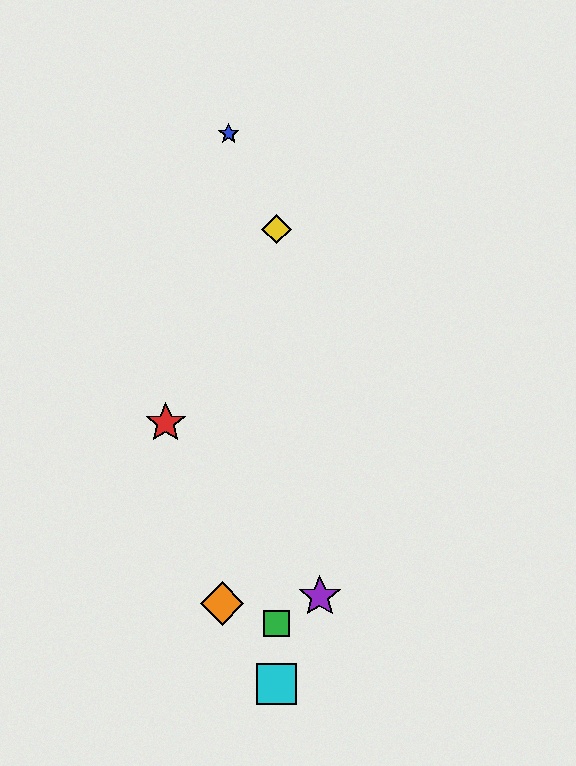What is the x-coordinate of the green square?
The green square is at x≈276.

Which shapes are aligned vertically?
The green square, the yellow diamond, the cyan square are aligned vertically.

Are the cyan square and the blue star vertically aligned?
No, the cyan square is at x≈276 and the blue star is at x≈229.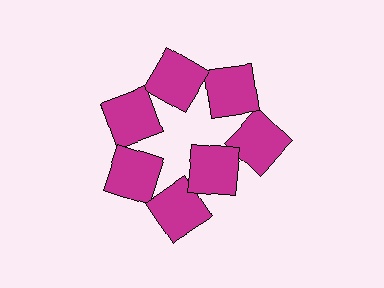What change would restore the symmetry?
The symmetry would be restored by moving it outward, back onto the ring so that all 7 squares sit at equal angles and equal distance from the center.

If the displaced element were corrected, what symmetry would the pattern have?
It would have 7-fold rotational symmetry — the pattern would map onto itself every 51 degrees.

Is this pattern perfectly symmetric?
No. The 7 magenta squares are arranged in a ring, but one element near the 5 o'clock position is pulled inward toward the center, breaking the 7-fold rotational symmetry.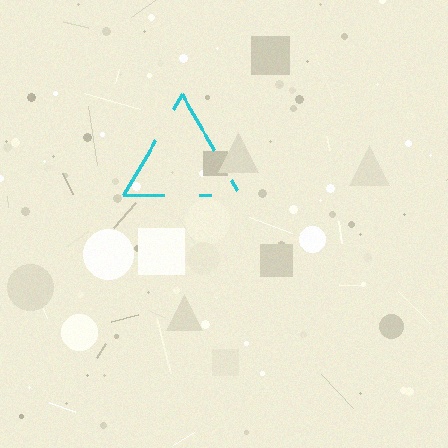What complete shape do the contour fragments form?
The contour fragments form a triangle.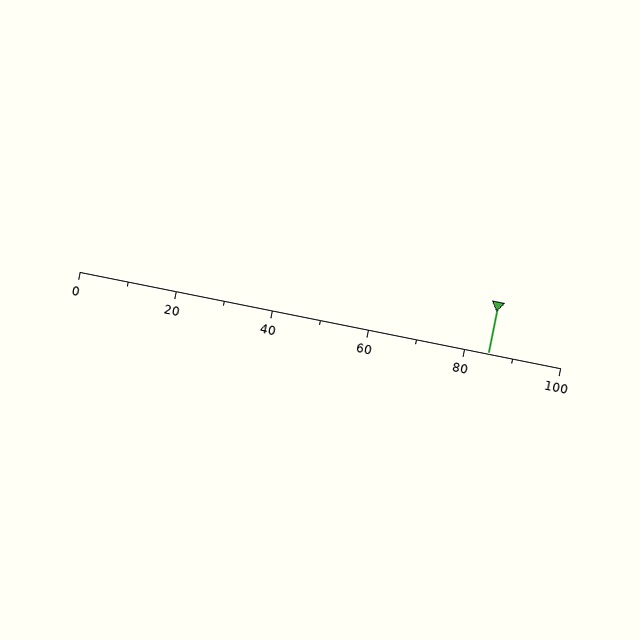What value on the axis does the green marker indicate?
The marker indicates approximately 85.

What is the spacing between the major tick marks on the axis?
The major ticks are spaced 20 apart.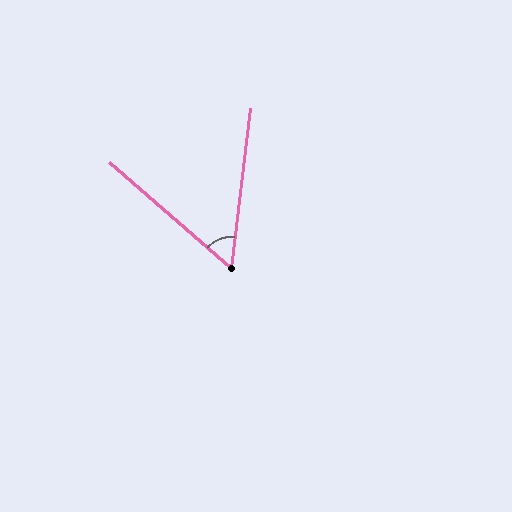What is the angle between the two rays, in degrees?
Approximately 56 degrees.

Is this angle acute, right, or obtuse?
It is acute.